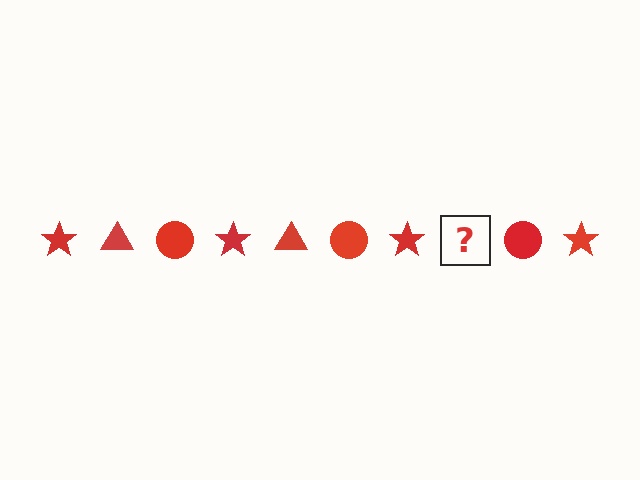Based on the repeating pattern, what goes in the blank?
The blank should be a red triangle.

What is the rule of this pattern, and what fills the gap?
The rule is that the pattern cycles through star, triangle, circle shapes in red. The gap should be filled with a red triangle.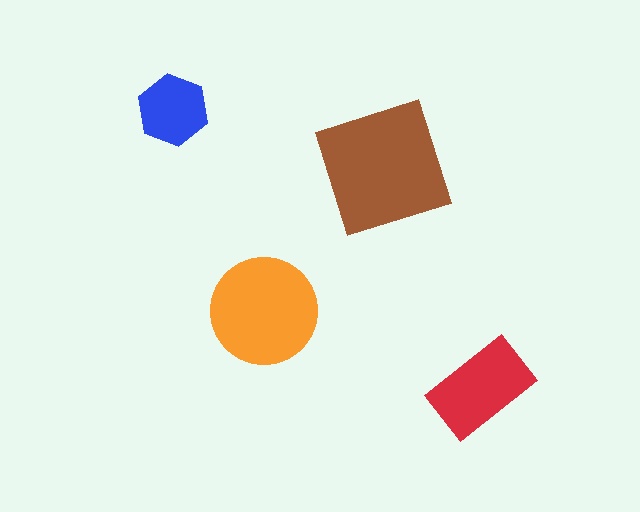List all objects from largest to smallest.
The brown square, the orange circle, the red rectangle, the blue hexagon.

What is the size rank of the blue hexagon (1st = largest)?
4th.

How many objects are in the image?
There are 4 objects in the image.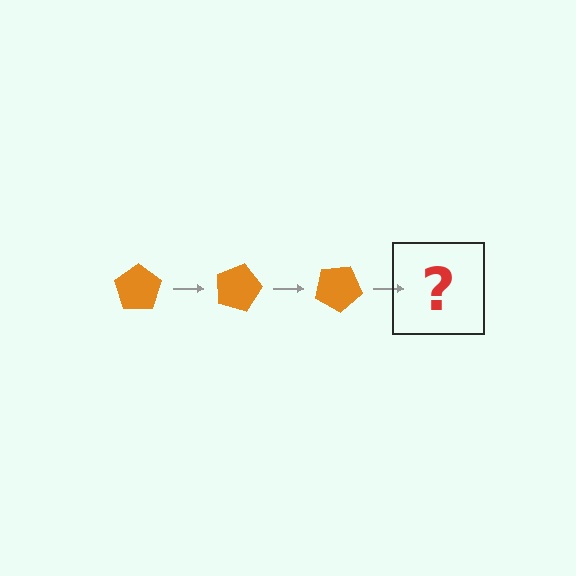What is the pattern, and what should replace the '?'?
The pattern is that the pentagon rotates 15 degrees each step. The '?' should be an orange pentagon rotated 45 degrees.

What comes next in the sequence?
The next element should be an orange pentagon rotated 45 degrees.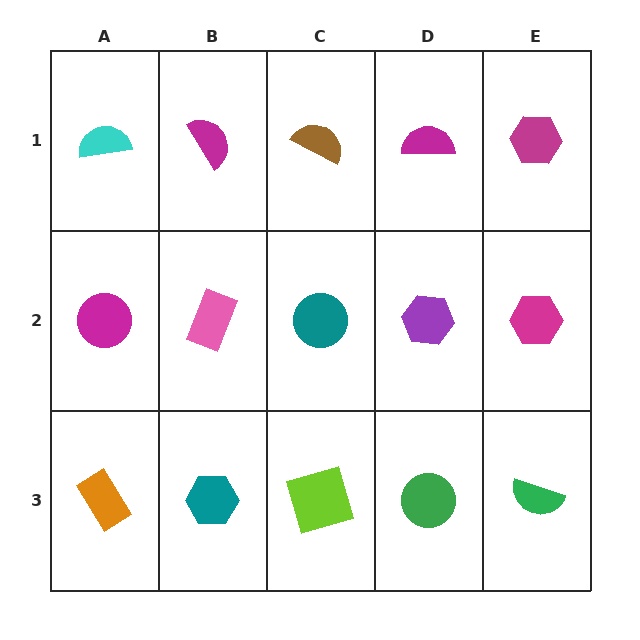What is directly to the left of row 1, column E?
A magenta semicircle.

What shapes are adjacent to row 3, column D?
A purple hexagon (row 2, column D), a lime square (row 3, column C), a green semicircle (row 3, column E).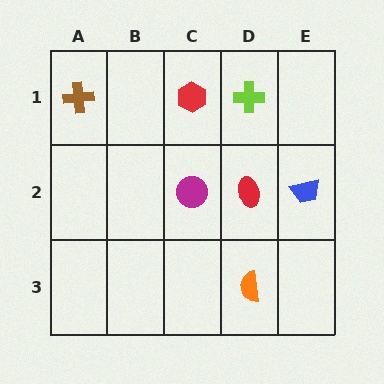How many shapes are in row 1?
3 shapes.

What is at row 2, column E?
A blue trapezoid.